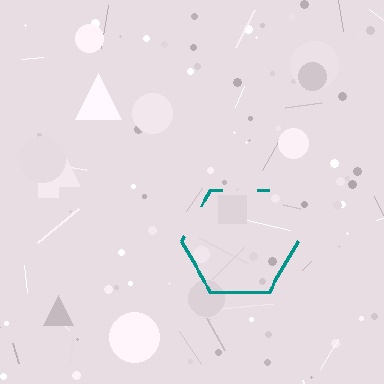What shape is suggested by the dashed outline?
The dashed outline suggests a hexagon.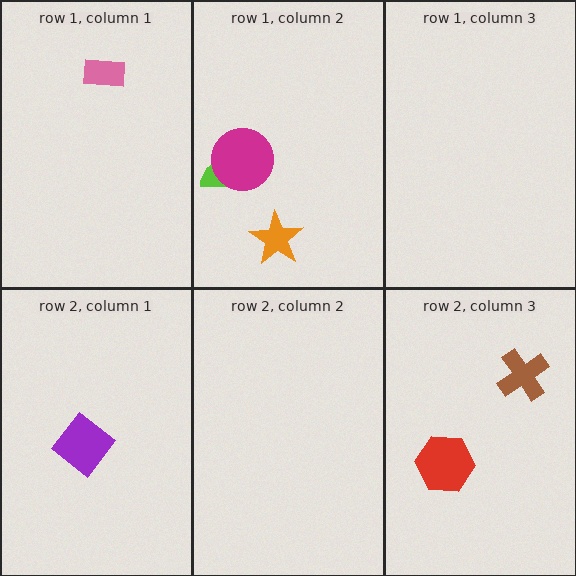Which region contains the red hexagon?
The row 2, column 3 region.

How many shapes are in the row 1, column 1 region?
1.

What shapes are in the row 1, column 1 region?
The pink rectangle.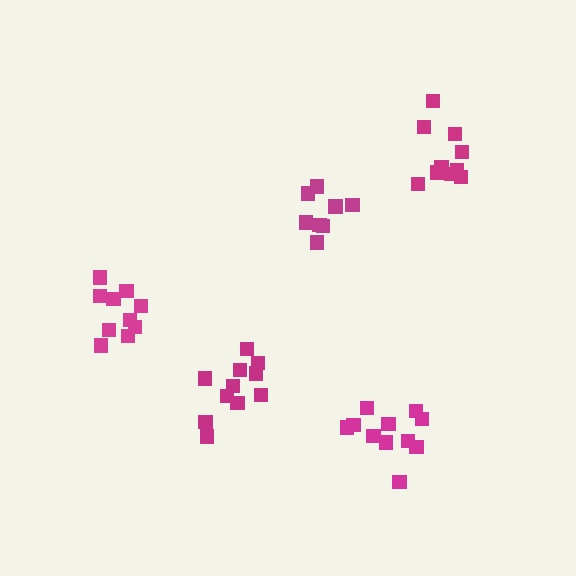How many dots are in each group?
Group 1: 11 dots, Group 2: 8 dots, Group 3: 11 dots, Group 4: 10 dots, Group 5: 10 dots (50 total).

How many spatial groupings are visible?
There are 5 spatial groupings.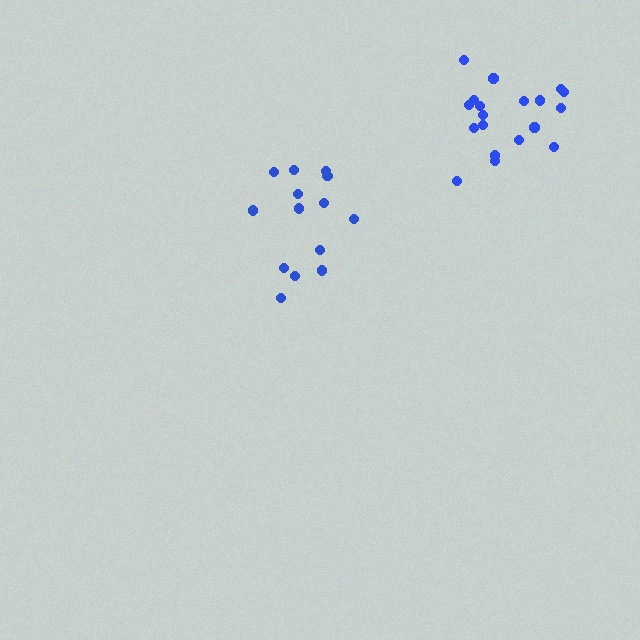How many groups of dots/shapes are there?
There are 2 groups.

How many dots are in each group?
Group 1: 15 dots, Group 2: 19 dots (34 total).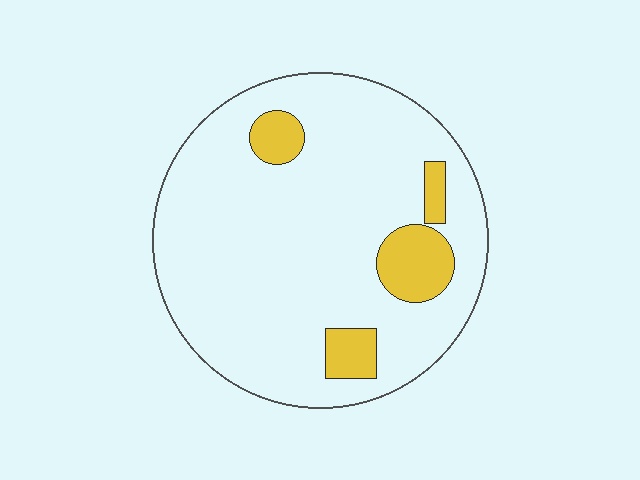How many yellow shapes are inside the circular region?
4.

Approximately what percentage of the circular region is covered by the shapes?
Approximately 15%.